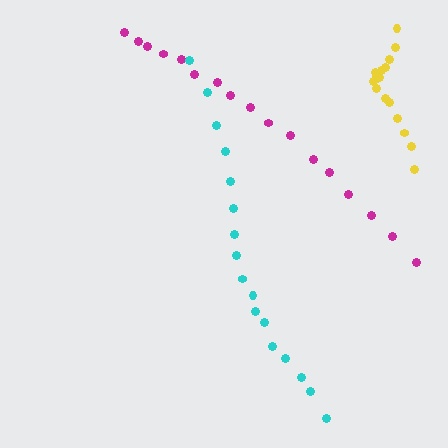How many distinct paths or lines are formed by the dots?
There are 3 distinct paths.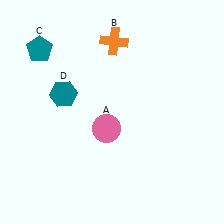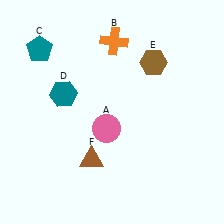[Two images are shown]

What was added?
A brown hexagon (E), a brown triangle (F) were added in Image 2.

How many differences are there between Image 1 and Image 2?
There are 2 differences between the two images.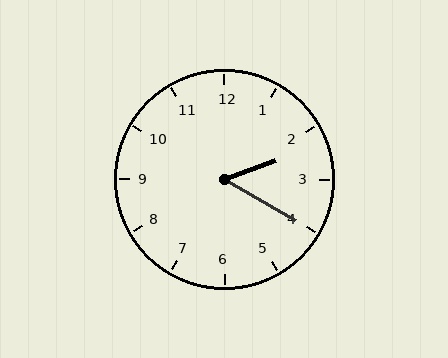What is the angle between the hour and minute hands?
Approximately 50 degrees.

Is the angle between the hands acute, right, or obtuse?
It is acute.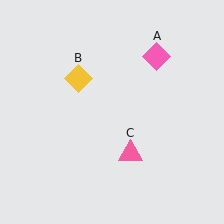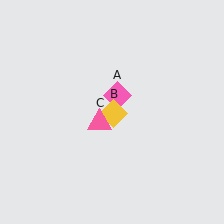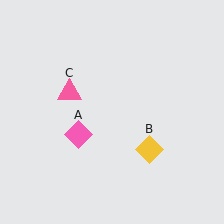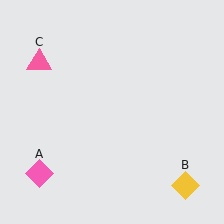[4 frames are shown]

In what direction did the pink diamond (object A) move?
The pink diamond (object A) moved down and to the left.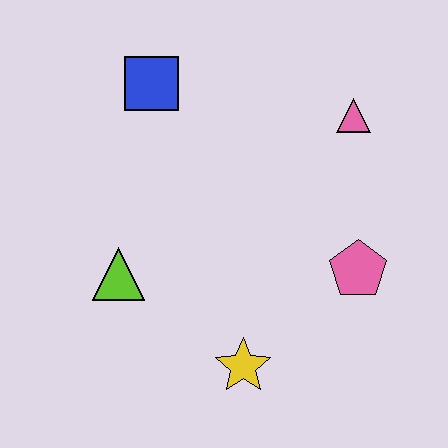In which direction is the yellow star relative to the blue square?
The yellow star is below the blue square.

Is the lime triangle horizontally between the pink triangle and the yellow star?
No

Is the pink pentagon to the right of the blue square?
Yes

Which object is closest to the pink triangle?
The pink pentagon is closest to the pink triangle.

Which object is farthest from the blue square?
The yellow star is farthest from the blue square.